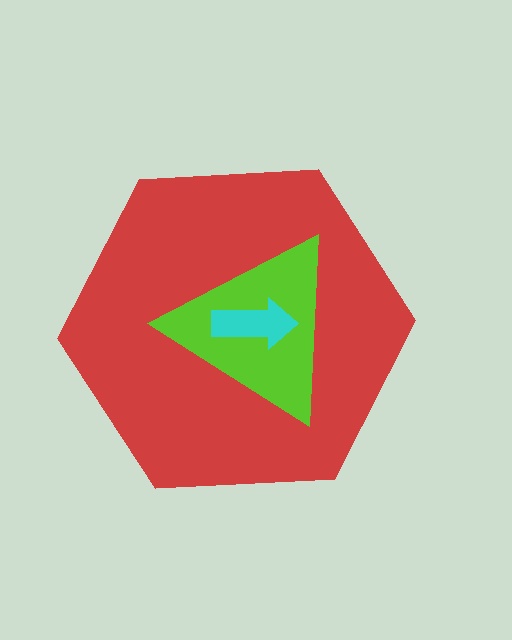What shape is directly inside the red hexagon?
The lime triangle.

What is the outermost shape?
The red hexagon.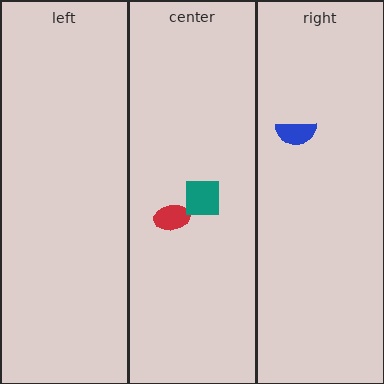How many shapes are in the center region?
2.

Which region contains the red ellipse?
The center region.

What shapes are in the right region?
The blue semicircle.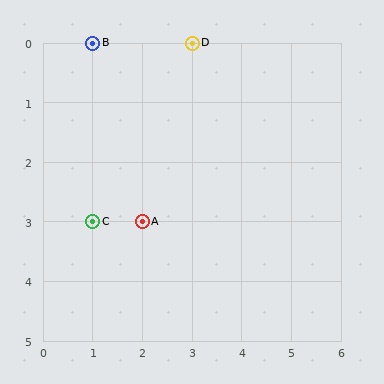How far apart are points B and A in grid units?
Points B and A are 1 column and 3 rows apart (about 3.2 grid units diagonally).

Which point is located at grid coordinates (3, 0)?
Point D is at (3, 0).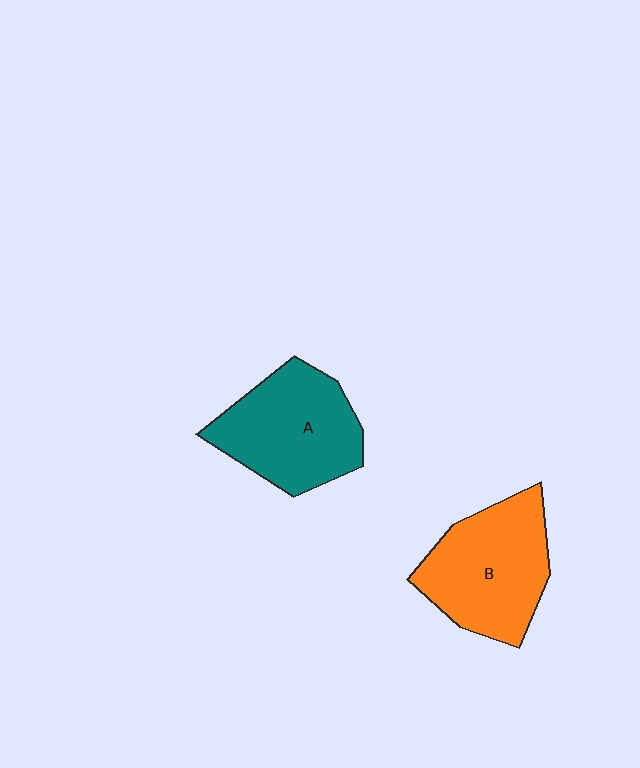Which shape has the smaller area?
Shape A (teal).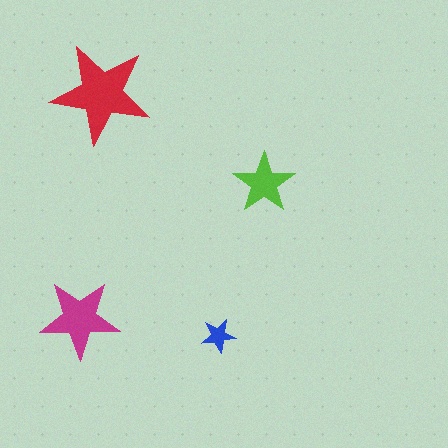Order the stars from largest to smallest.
the red one, the magenta one, the lime one, the blue one.